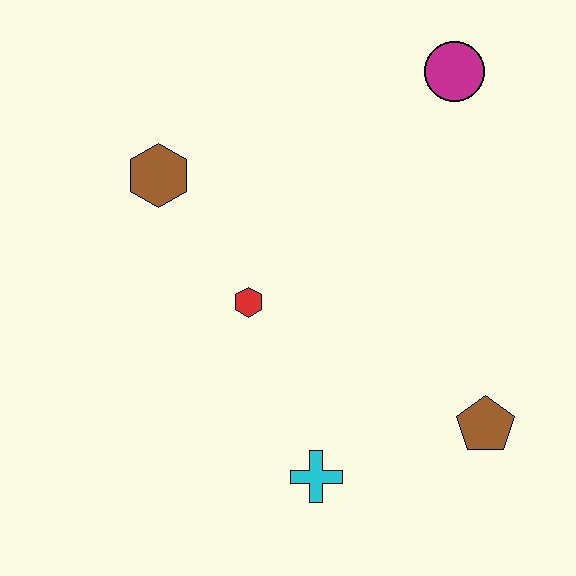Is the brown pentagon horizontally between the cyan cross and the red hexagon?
No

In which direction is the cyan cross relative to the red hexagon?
The cyan cross is below the red hexagon.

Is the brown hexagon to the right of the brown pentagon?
No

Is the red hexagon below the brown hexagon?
Yes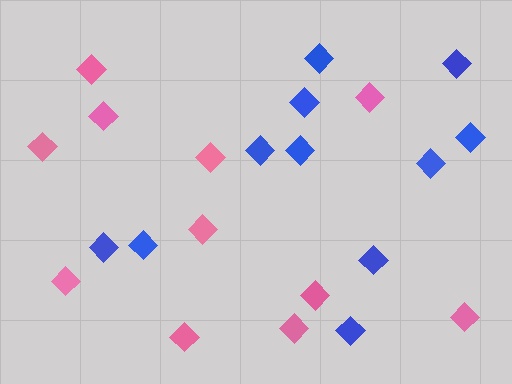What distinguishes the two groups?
There are 2 groups: one group of blue diamonds (11) and one group of pink diamonds (11).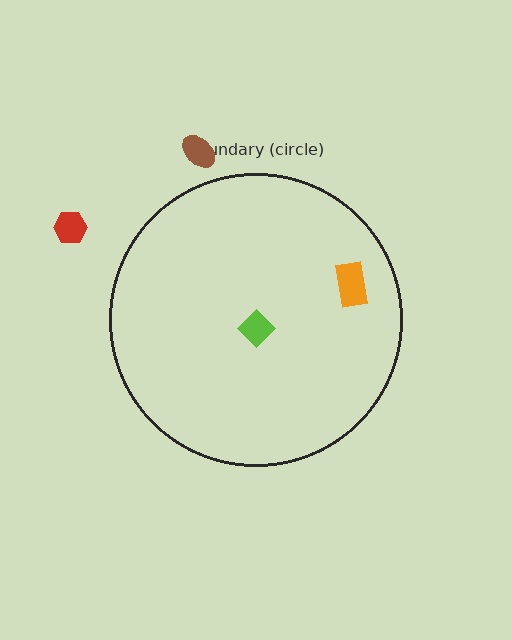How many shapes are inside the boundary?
2 inside, 2 outside.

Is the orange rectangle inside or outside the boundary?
Inside.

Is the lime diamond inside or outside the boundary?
Inside.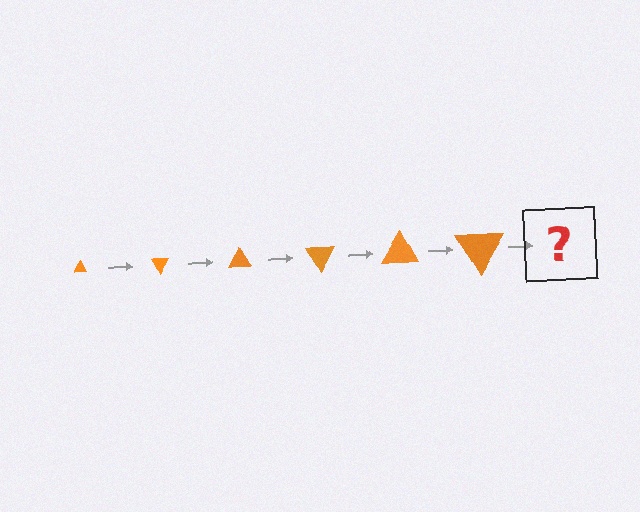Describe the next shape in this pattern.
It should be a triangle, larger than the previous one and rotated 360 degrees from the start.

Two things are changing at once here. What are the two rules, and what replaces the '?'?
The two rules are that the triangle grows larger each step and it rotates 60 degrees each step. The '?' should be a triangle, larger than the previous one and rotated 360 degrees from the start.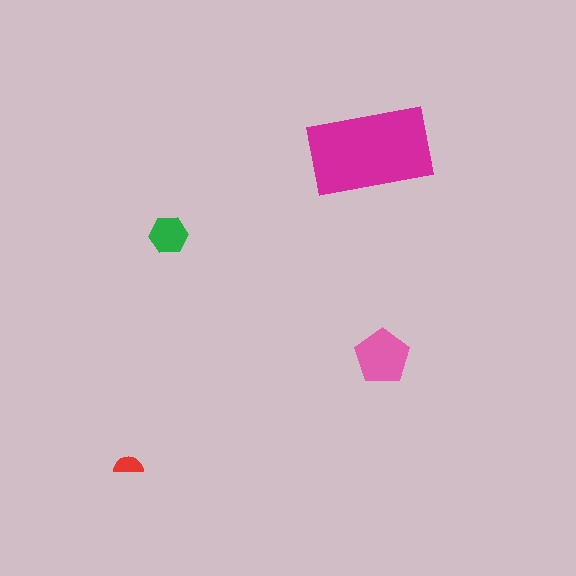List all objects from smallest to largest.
The red semicircle, the green hexagon, the pink pentagon, the magenta rectangle.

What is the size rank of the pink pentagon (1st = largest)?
2nd.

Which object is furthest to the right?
The pink pentagon is rightmost.